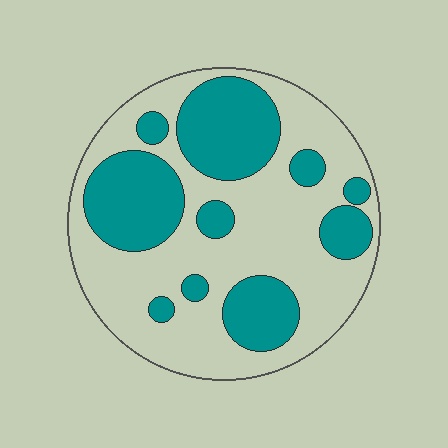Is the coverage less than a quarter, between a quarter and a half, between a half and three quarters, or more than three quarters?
Between a quarter and a half.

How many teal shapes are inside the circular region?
10.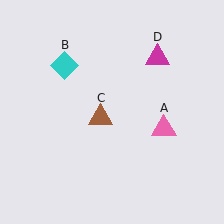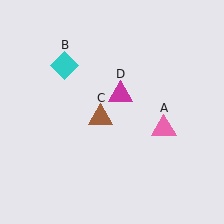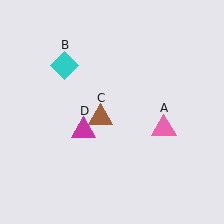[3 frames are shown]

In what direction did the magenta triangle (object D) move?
The magenta triangle (object D) moved down and to the left.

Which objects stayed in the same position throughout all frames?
Pink triangle (object A) and cyan diamond (object B) and brown triangle (object C) remained stationary.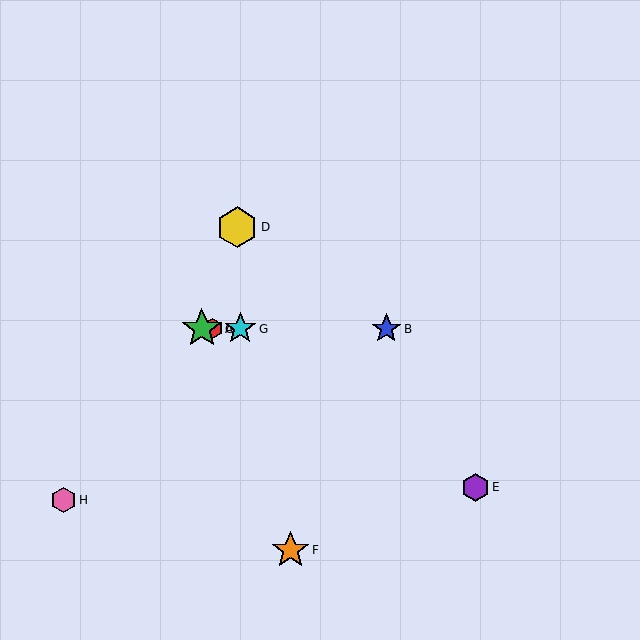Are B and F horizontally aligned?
No, B is at y≈329 and F is at y≈550.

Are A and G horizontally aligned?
Yes, both are at y≈329.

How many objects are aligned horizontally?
4 objects (A, B, C, G) are aligned horizontally.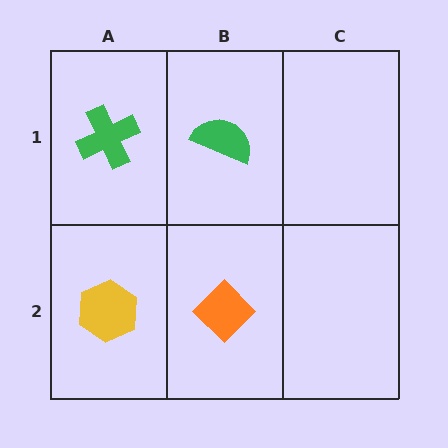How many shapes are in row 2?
2 shapes.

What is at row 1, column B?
A green semicircle.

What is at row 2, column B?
An orange diamond.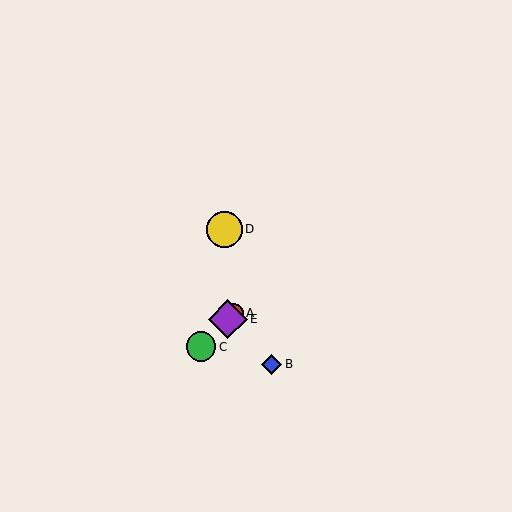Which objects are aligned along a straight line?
Objects A, C, E are aligned along a straight line.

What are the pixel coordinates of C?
Object C is at (201, 347).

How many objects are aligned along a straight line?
3 objects (A, C, E) are aligned along a straight line.